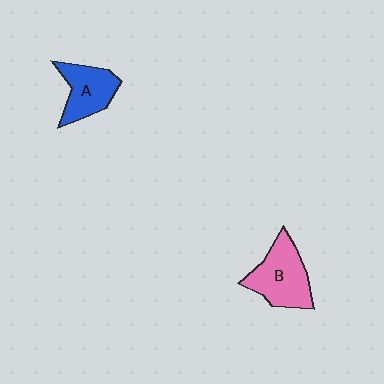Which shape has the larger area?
Shape B (pink).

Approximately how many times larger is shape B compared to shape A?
Approximately 1.3 times.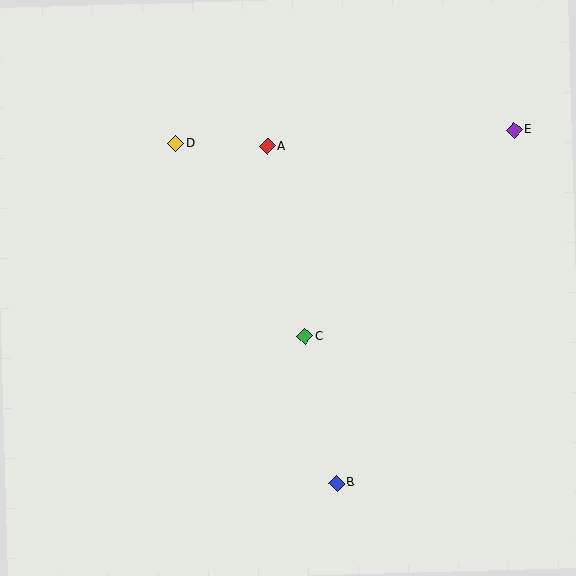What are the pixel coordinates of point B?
Point B is at (337, 483).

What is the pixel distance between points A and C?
The distance between A and C is 194 pixels.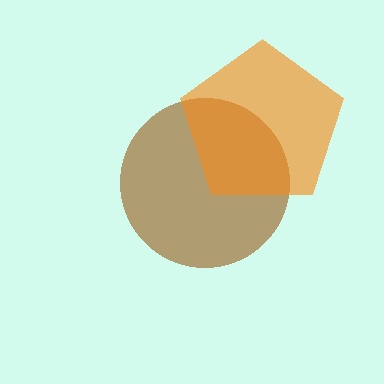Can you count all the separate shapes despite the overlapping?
Yes, there are 2 separate shapes.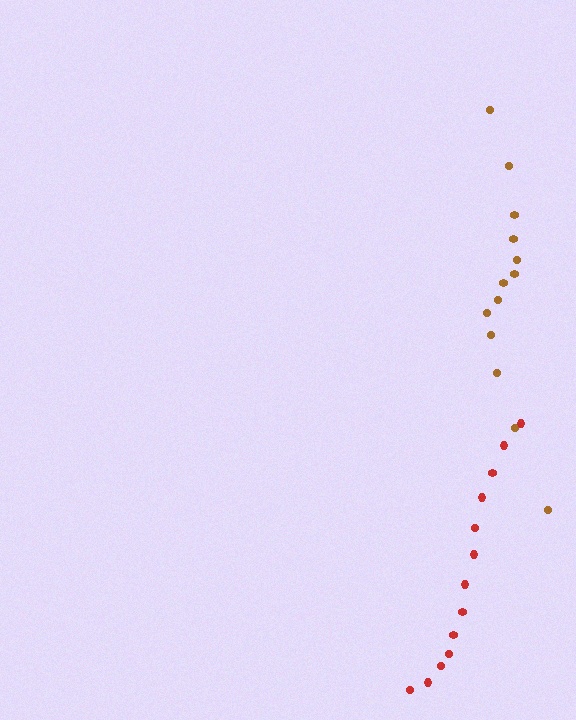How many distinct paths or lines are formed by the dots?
There are 2 distinct paths.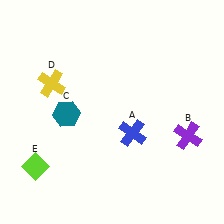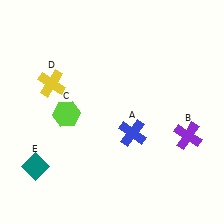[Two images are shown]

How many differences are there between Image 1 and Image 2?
There are 2 differences between the two images.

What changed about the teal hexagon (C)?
In Image 1, C is teal. In Image 2, it changed to lime.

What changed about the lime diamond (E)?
In Image 1, E is lime. In Image 2, it changed to teal.